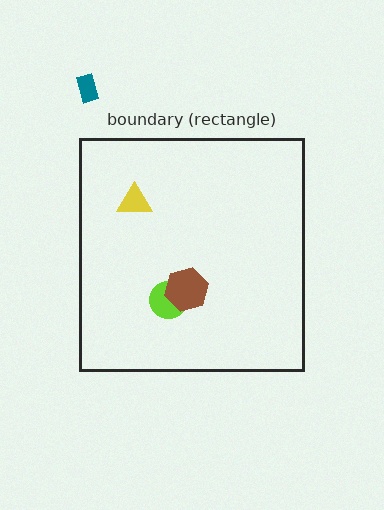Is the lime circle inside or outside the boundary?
Inside.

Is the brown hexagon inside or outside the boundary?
Inside.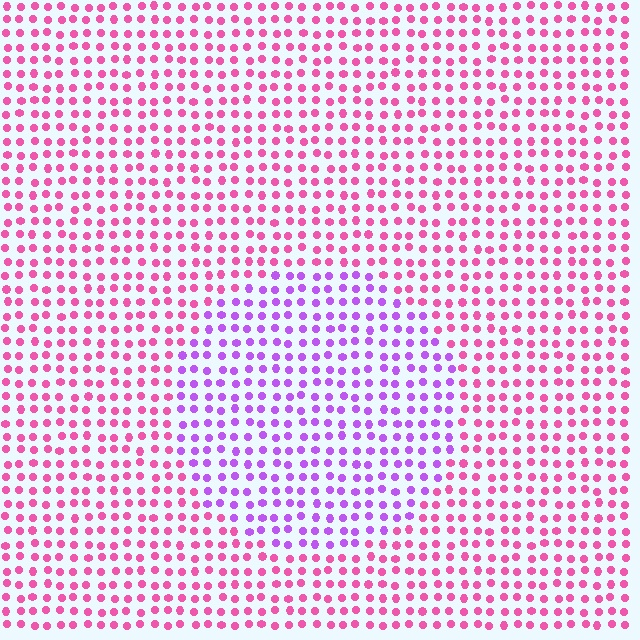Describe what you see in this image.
The image is filled with small pink elements in a uniform arrangement. A circle-shaped region is visible where the elements are tinted to a slightly different hue, forming a subtle color boundary.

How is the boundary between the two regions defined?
The boundary is defined purely by a slight shift in hue (about 46 degrees). Spacing, size, and orientation are identical on both sides.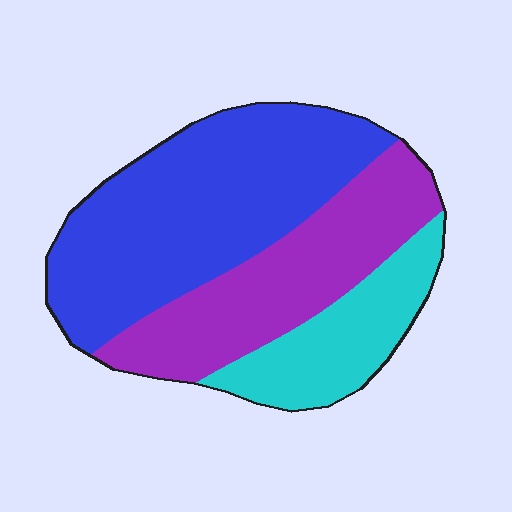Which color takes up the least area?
Cyan, at roughly 20%.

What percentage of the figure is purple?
Purple covers 32% of the figure.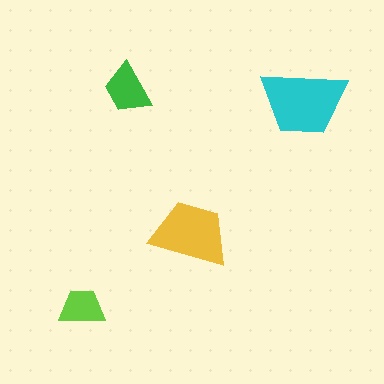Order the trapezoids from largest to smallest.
the cyan one, the yellow one, the green one, the lime one.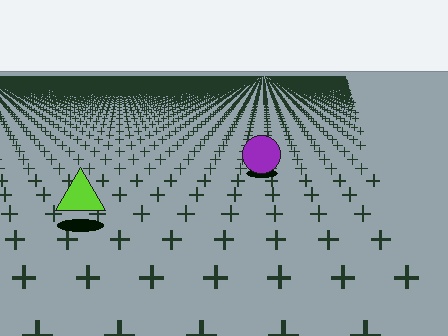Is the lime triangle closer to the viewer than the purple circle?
Yes. The lime triangle is closer — you can tell from the texture gradient: the ground texture is coarser near it.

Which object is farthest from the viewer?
The purple circle is farthest from the viewer. It appears smaller and the ground texture around it is denser.